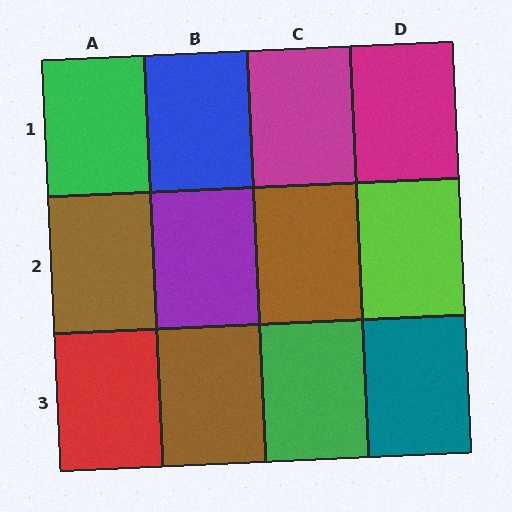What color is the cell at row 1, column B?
Blue.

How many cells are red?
1 cell is red.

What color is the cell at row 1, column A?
Green.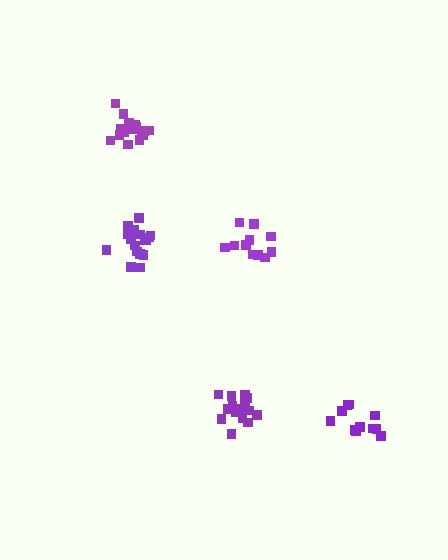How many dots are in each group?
Group 1: 11 dots, Group 2: 17 dots, Group 3: 17 dots, Group 4: 17 dots, Group 5: 11 dots (73 total).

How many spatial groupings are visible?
There are 5 spatial groupings.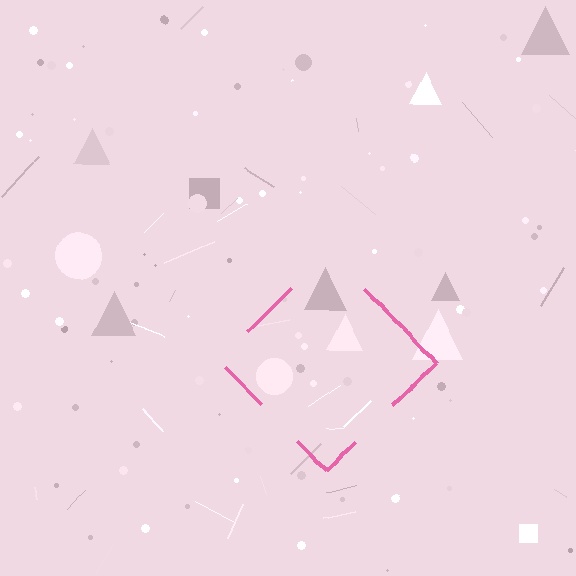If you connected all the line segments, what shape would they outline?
They would outline a diamond.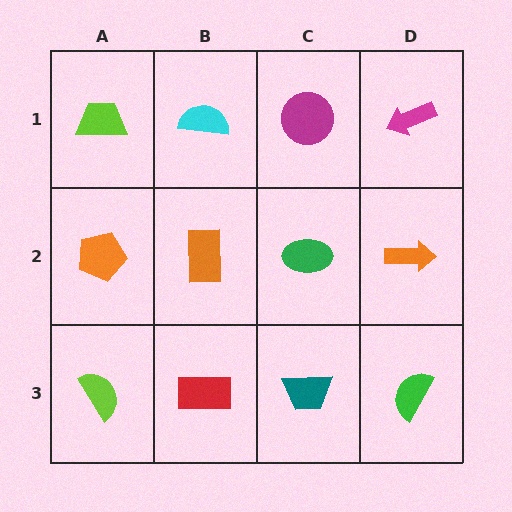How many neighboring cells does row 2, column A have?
3.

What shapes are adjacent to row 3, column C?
A green ellipse (row 2, column C), a red rectangle (row 3, column B), a green semicircle (row 3, column D).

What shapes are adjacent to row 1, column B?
An orange rectangle (row 2, column B), a lime trapezoid (row 1, column A), a magenta circle (row 1, column C).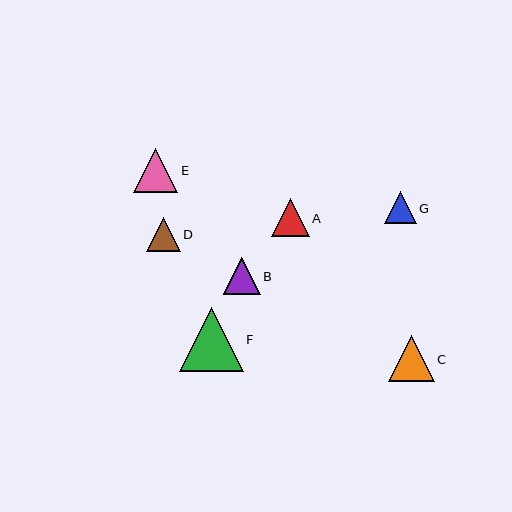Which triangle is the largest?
Triangle F is the largest with a size of approximately 64 pixels.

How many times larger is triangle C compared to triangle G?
Triangle C is approximately 1.4 times the size of triangle G.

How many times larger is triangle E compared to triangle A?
Triangle E is approximately 1.2 times the size of triangle A.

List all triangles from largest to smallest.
From largest to smallest: F, C, E, A, B, D, G.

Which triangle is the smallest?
Triangle G is the smallest with a size of approximately 32 pixels.